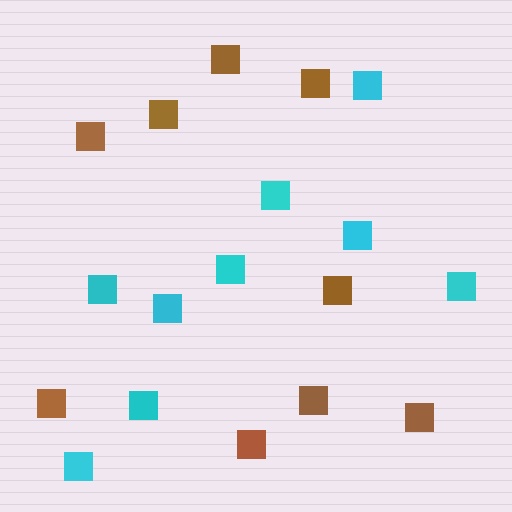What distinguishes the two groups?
There are 2 groups: one group of cyan squares (9) and one group of brown squares (9).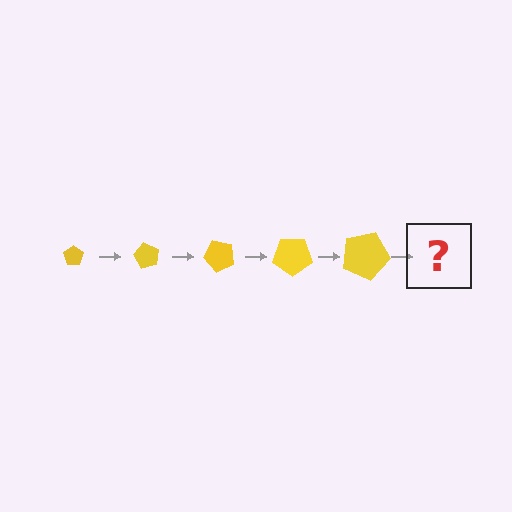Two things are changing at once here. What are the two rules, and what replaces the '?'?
The two rules are that the pentagon grows larger each step and it rotates 60 degrees each step. The '?' should be a pentagon, larger than the previous one and rotated 300 degrees from the start.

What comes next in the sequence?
The next element should be a pentagon, larger than the previous one and rotated 300 degrees from the start.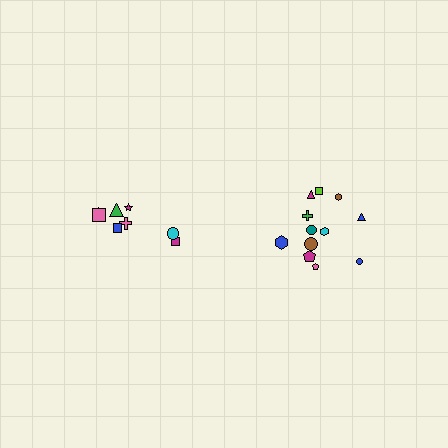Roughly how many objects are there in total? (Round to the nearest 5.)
Roughly 20 objects in total.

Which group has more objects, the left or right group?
The right group.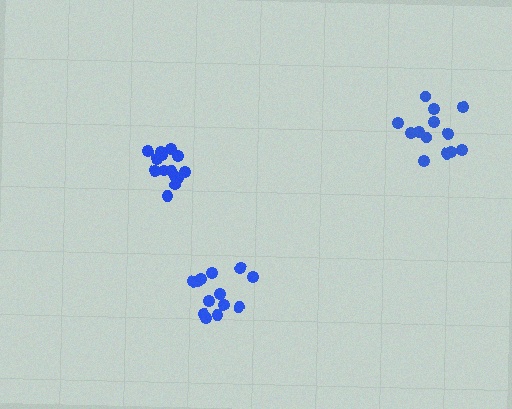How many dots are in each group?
Group 1: 13 dots, Group 2: 13 dots, Group 3: 14 dots (40 total).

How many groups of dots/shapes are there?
There are 3 groups.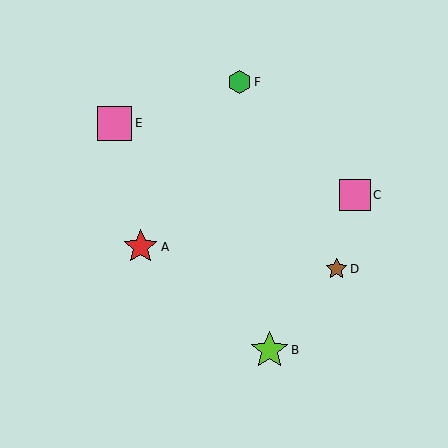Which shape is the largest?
The lime star (labeled B) is the largest.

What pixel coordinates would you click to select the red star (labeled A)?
Click at (141, 247) to select the red star A.